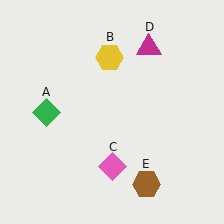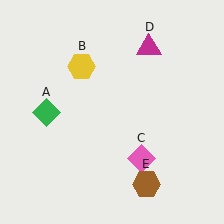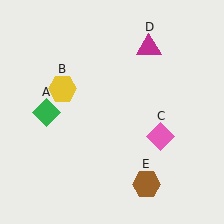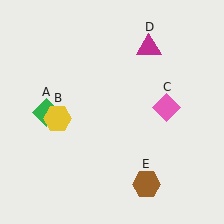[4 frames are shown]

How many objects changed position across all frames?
2 objects changed position: yellow hexagon (object B), pink diamond (object C).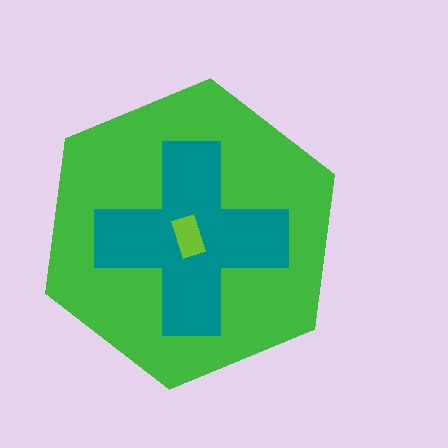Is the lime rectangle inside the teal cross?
Yes.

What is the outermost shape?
The green hexagon.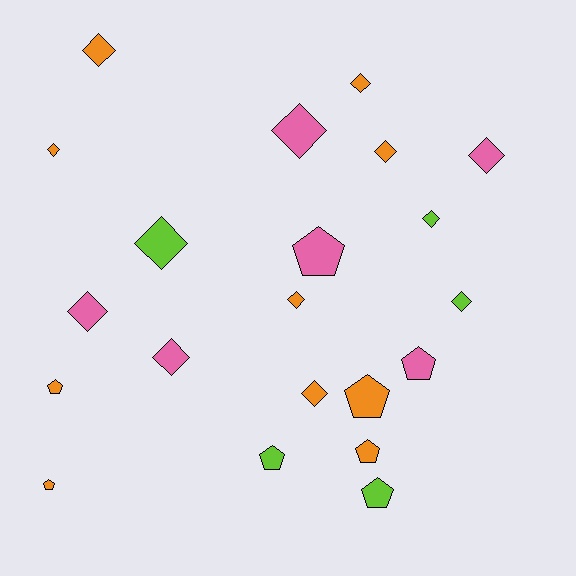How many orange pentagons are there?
There are 4 orange pentagons.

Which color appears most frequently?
Orange, with 10 objects.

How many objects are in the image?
There are 21 objects.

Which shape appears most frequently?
Diamond, with 13 objects.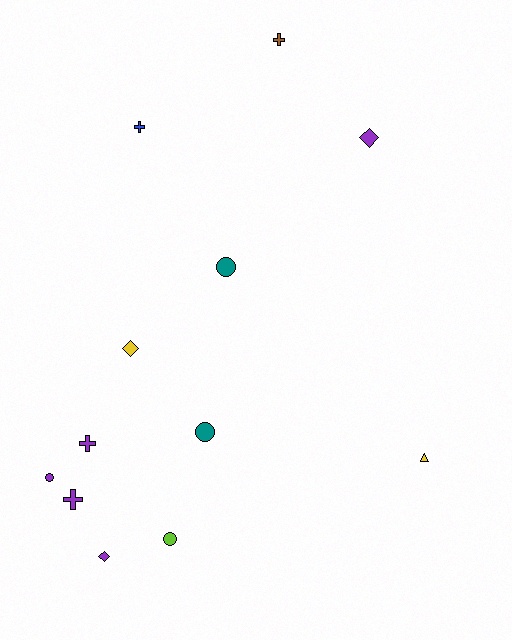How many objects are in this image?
There are 12 objects.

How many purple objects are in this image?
There are 5 purple objects.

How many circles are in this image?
There are 4 circles.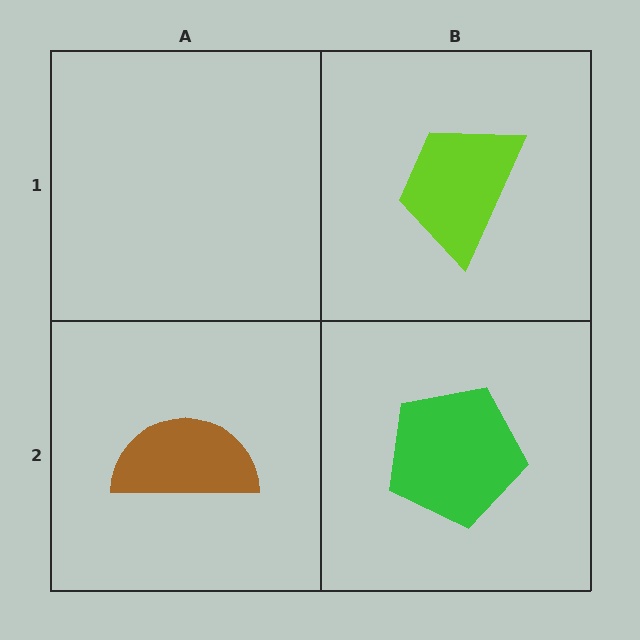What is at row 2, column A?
A brown semicircle.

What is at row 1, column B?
A lime trapezoid.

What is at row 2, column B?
A green pentagon.